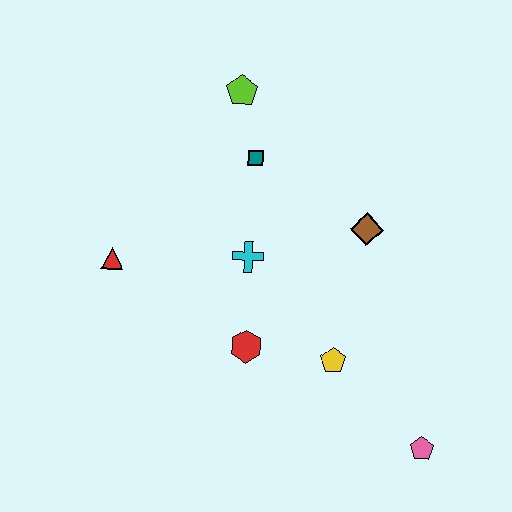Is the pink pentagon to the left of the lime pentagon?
No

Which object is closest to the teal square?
The lime pentagon is closest to the teal square.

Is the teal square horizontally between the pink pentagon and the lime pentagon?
Yes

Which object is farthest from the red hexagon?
The lime pentagon is farthest from the red hexagon.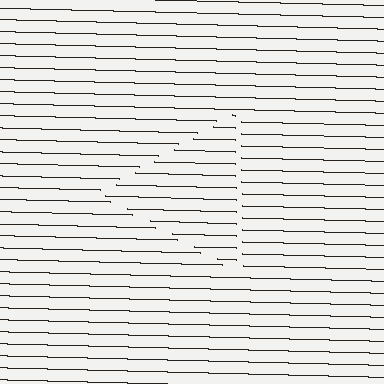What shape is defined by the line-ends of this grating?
An illusory triangle. The interior of the shape contains the same grating, shifted by half a period — the contour is defined by the phase discontinuity where line-ends from the inner and outer gratings abut.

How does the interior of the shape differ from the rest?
The interior of the shape contains the same grating, shifted by half a period — the contour is defined by the phase discontinuity where line-ends from the inner and outer gratings abut.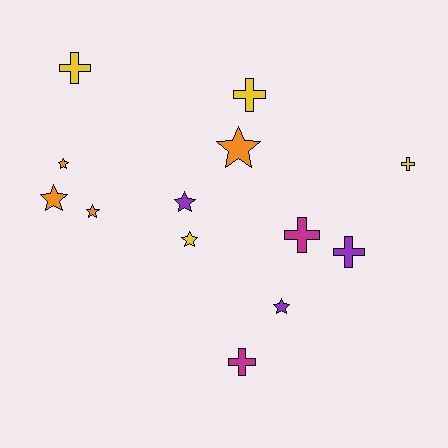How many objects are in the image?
There are 13 objects.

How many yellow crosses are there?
There are 3 yellow crosses.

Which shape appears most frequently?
Star, with 7 objects.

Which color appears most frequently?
Yellow, with 4 objects.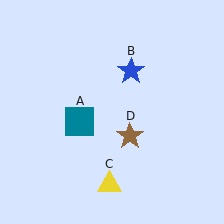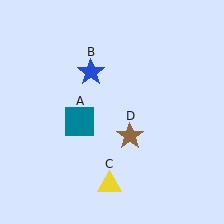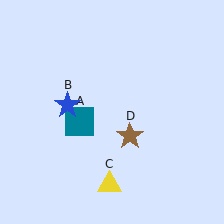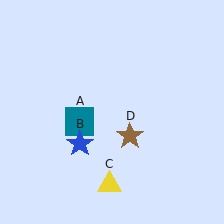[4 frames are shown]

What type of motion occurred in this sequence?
The blue star (object B) rotated counterclockwise around the center of the scene.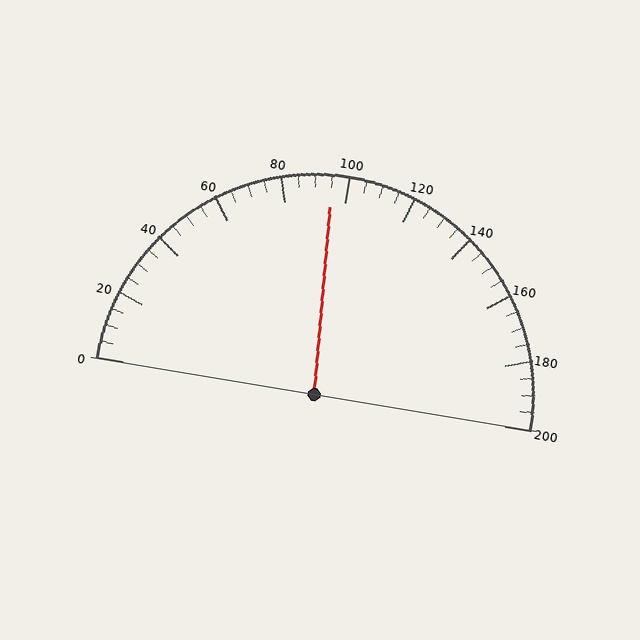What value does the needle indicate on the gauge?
The needle indicates approximately 95.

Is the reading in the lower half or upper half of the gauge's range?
The reading is in the lower half of the range (0 to 200).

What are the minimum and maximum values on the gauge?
The gauge ranges from 0 to 200.